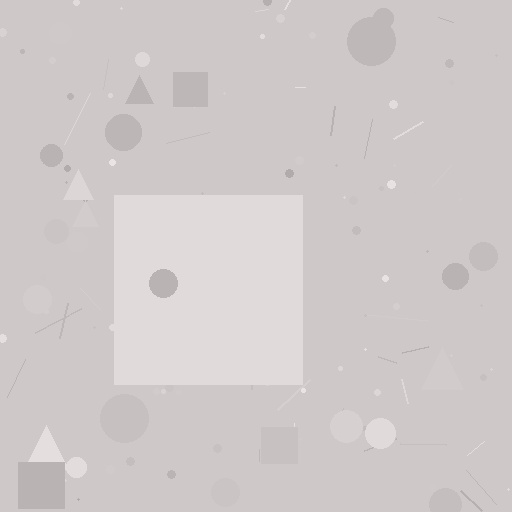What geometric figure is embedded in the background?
A square is embedded in the background.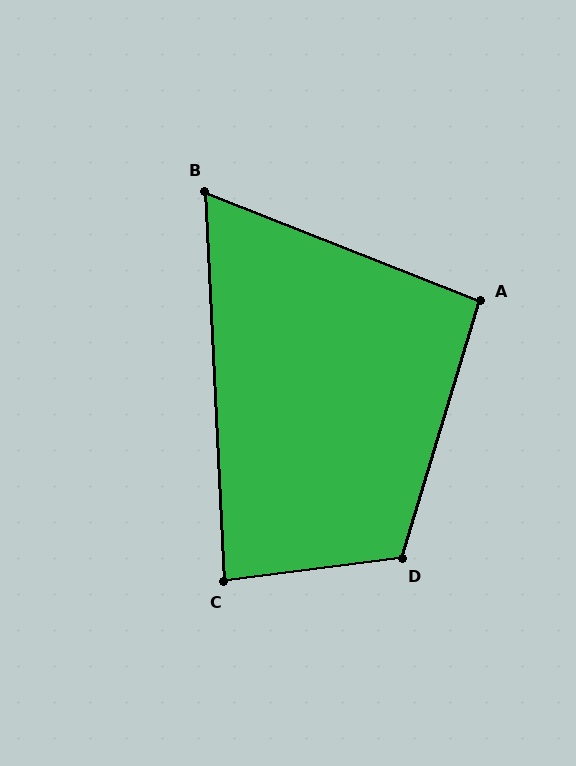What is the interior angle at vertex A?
Approximately 95 degrees (approximately right).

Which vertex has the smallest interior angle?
B, at approximately 66 degrees.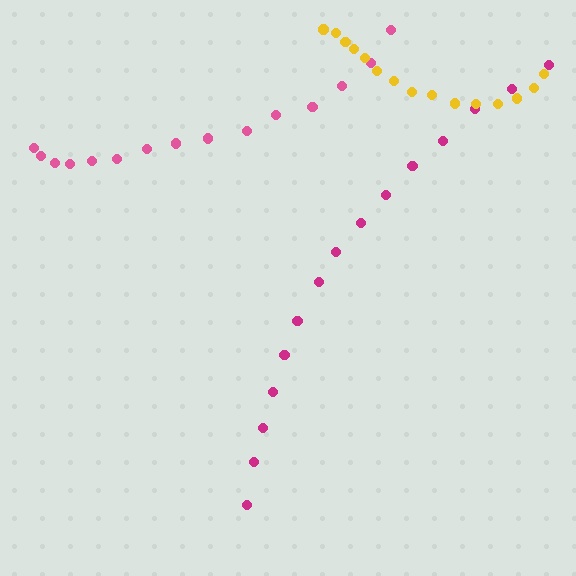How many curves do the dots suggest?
There are 3 distinct paths.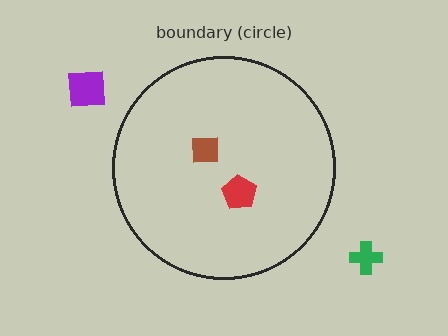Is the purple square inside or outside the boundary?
Outside.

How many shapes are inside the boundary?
2 inside, 2 outside.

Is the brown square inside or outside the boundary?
Inside.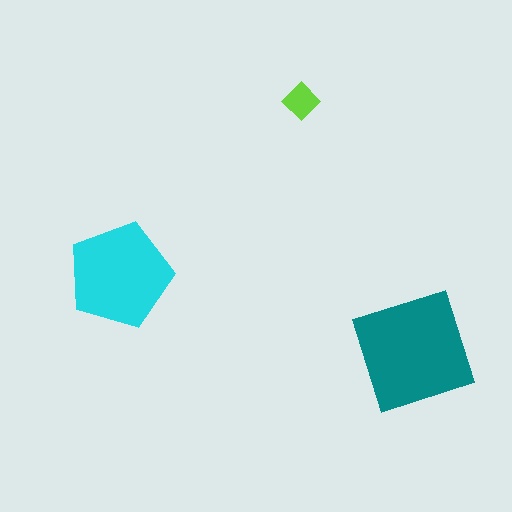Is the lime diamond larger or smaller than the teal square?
Smaller.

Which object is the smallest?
The lime diamond.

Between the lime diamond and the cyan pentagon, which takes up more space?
The cyan pentagon.